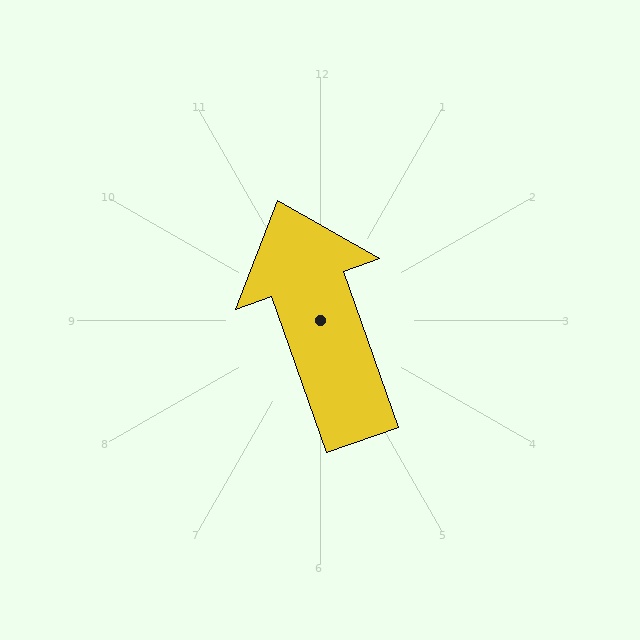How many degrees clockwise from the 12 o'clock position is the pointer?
Approximately 341 degrees.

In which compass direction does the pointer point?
North.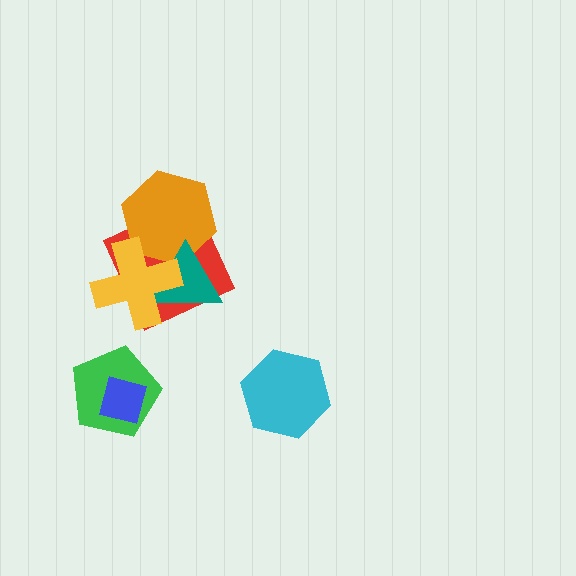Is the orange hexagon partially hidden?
Yes, it is partially covered by another shape.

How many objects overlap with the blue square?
1 object overlaps with the blue square.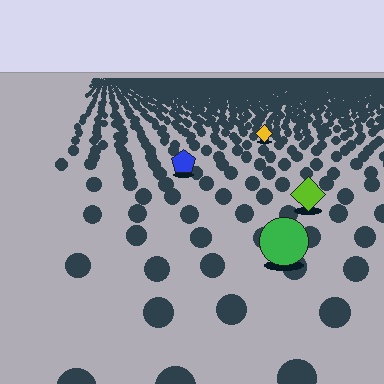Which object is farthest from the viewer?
The yellow diamond is farthest from the viewer. It appears smaller and the ground texture around it is denser.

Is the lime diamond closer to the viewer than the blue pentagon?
Yes. The lime diamond is closer — you can tell from the texture gradient: the ground texture is coarser near it.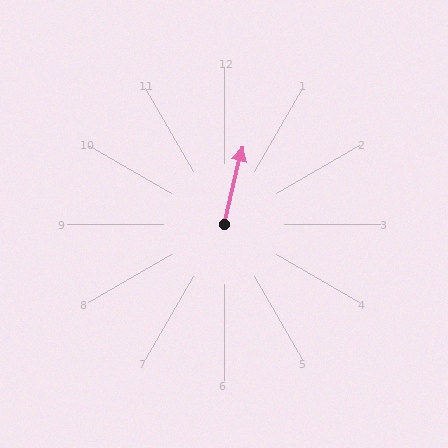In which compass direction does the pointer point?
North.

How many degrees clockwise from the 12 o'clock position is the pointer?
Approximately 13 degrees.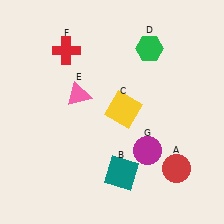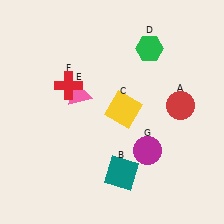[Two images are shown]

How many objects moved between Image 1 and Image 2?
2 objects moved between the two images.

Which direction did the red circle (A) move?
The red circle (A) moved up.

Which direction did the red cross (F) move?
The red cross (F) moved down.